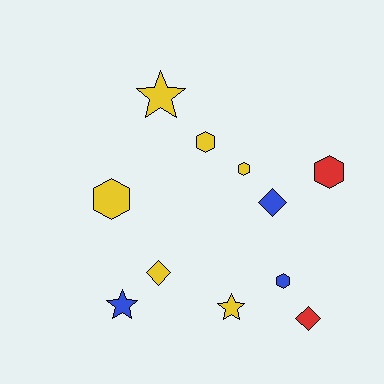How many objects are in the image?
There are 11 objects.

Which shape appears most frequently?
Hexagon, with 5 objects.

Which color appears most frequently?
Yellow, with 6 objects.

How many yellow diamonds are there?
There is 1 yellow diamond.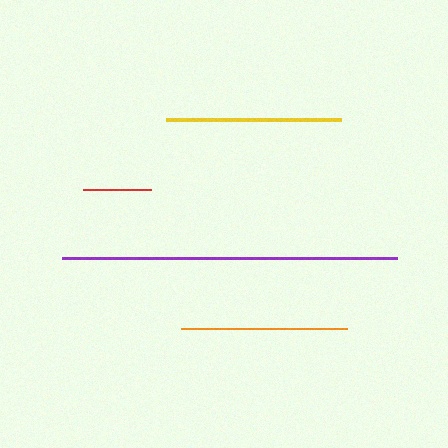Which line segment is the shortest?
The red line is the shortest at approximately 68 pixels.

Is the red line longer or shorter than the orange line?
The orange line is longer than the red line.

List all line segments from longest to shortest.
From longest to shortest: purple, yellow, orange, red.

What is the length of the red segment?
The red segment is approximately 68 pixels long.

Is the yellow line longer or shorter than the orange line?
The yellow line is longer than the orange line.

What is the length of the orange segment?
The orange segment is approximately 166 pixels long.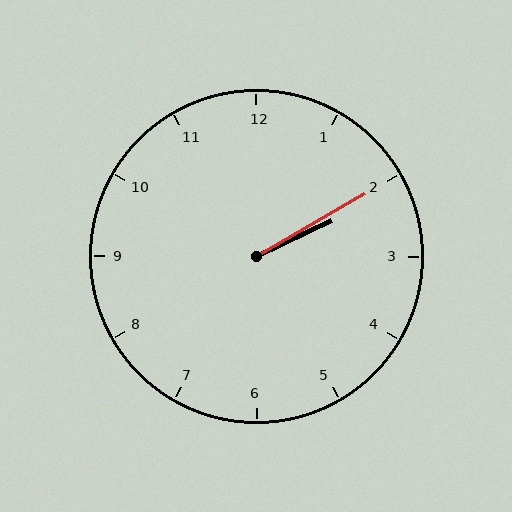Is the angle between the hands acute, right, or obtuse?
It is acute.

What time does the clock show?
2:10.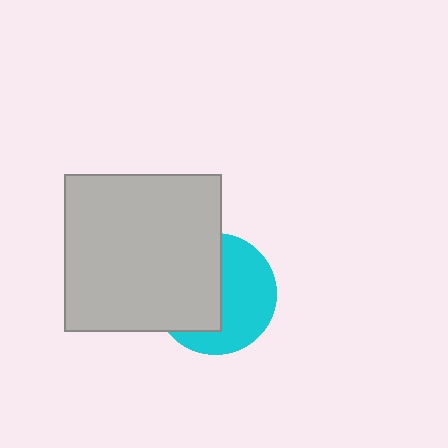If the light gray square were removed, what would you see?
You would see the complete cyan circle.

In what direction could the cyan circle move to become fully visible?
The cyan circle could move right. That would shift it out from behind the light gray square entirely.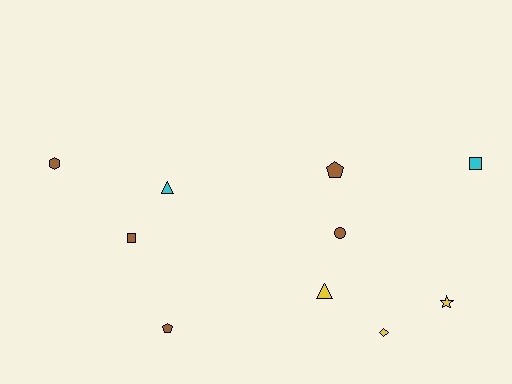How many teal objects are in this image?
There are no teal objects.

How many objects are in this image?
There are 10 objects.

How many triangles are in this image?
There are 2 triangles.